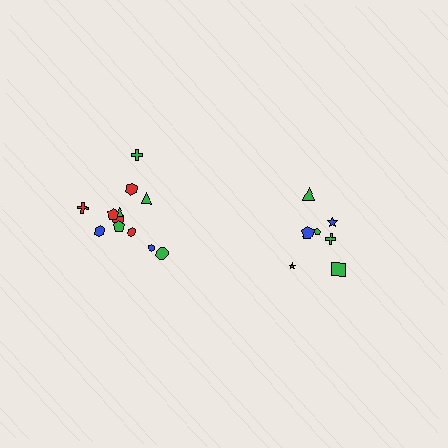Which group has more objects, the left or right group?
The left group.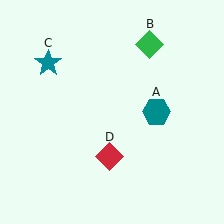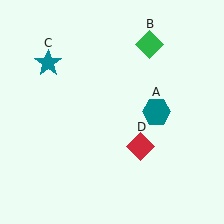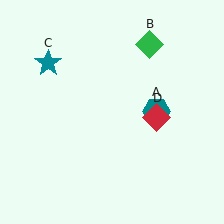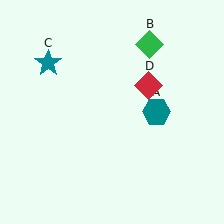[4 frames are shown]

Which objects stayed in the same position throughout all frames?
Teal hexagon (object A) and green diamond (object B) and teal star (object C) remained stationary.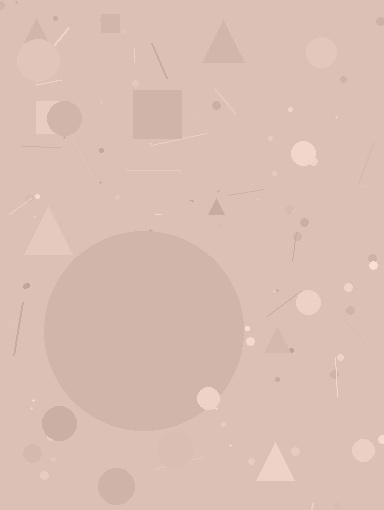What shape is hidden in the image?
A circle is hidden in the image.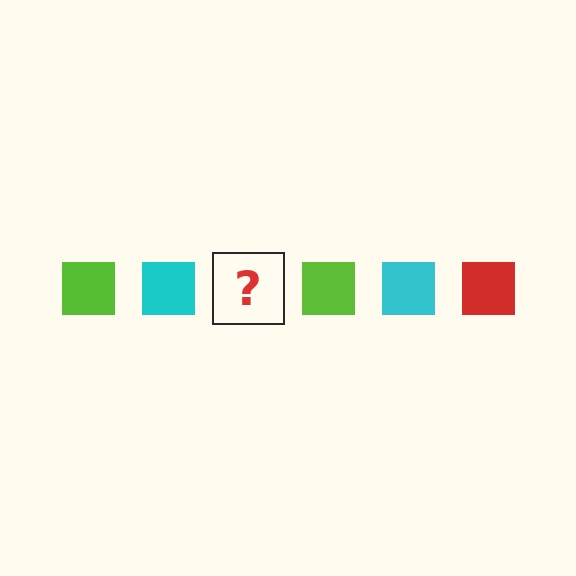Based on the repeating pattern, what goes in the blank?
The blank should be a red square.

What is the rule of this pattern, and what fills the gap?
The rule is that the pattern cycles through lime, cyan, red squares. The gap should be filled with a red square.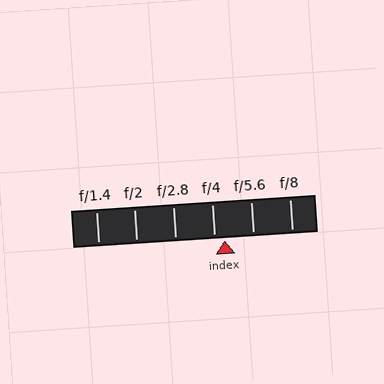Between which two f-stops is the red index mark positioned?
The index mark is between f/4 and f/5.6.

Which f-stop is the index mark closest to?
The index mark is closest to f/4.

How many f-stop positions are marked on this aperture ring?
There are 6 f-stop positions marked.